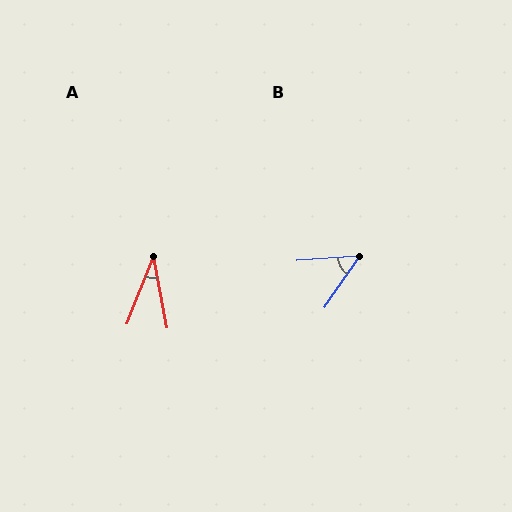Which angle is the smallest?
A, at approximately 32 degrees.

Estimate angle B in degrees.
Approximately 51 degrees.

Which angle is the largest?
B, at approximately 51 degrees.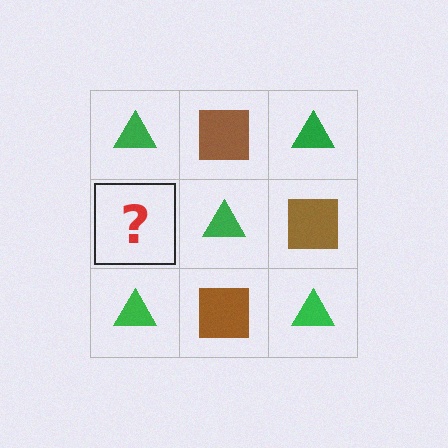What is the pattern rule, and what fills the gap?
The rule is that it alternates green triangle and brown square in a checkerboard pattern. The gap should be filled with a brown square.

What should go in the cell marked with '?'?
The missing cell should contain a brown square.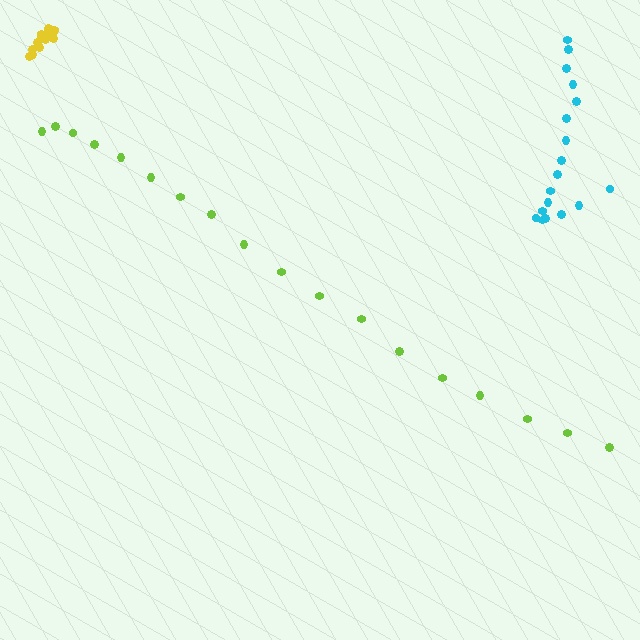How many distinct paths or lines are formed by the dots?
There are 3 distinct paths.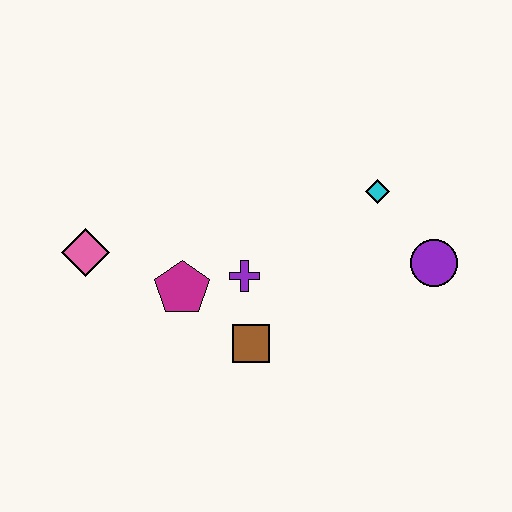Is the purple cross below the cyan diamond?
Yes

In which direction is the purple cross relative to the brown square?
The purple cross is above the brown square.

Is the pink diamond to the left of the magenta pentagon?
Yes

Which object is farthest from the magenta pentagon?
The purple circle is farthest from the magenta pentagon.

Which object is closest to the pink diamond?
The magenta pentagon is closest to the pink diamond.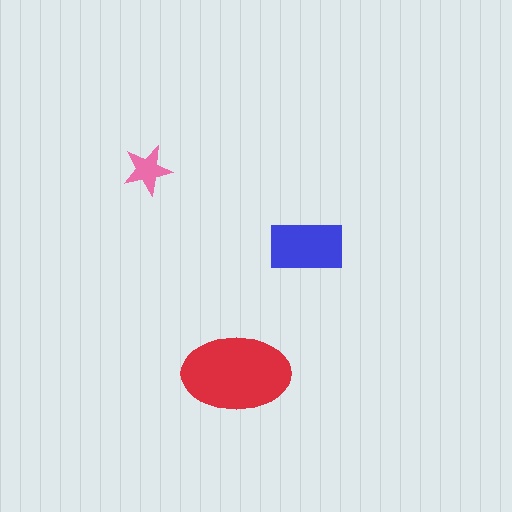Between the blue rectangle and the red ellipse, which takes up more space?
The red ellipse.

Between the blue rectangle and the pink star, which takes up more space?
The blue rectangle.